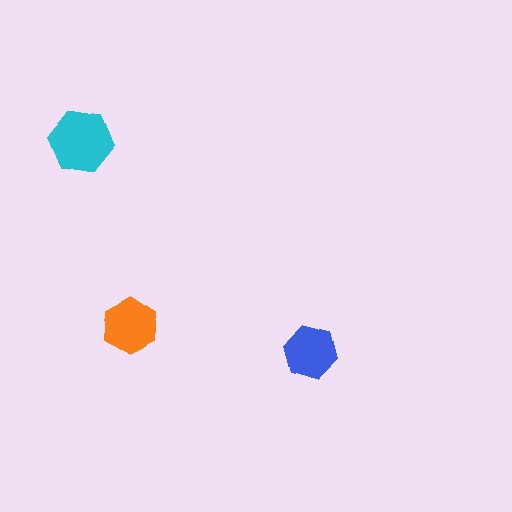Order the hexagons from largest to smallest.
the cyan one, the orange one, the blue one.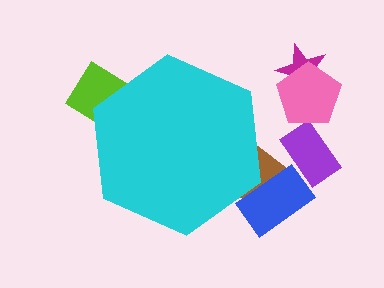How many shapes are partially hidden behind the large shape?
2 shapes are partially hidden.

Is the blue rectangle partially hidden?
No, the blue rectangle is fully visible.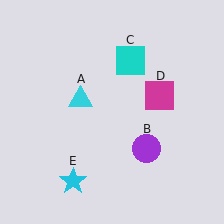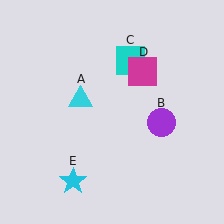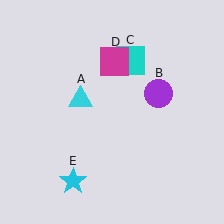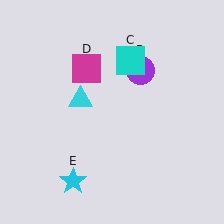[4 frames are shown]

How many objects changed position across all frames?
2 objects changed position: purple circle (object B), magenta square (object D).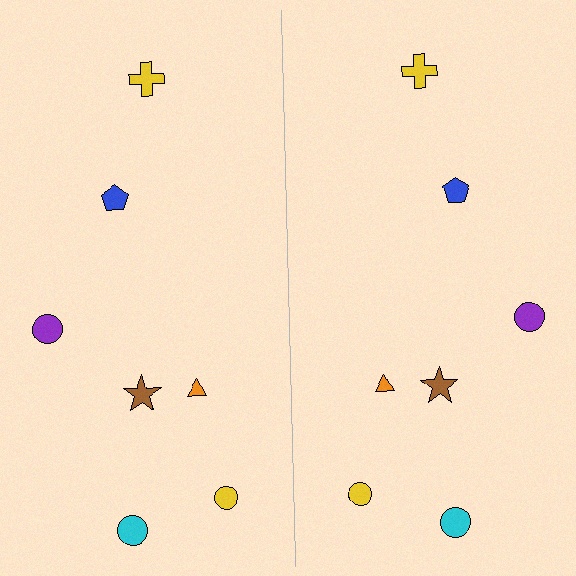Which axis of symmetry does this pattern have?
The pattern has a vertical axis of symmetry running through the center of the image.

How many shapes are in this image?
There are 14 shapes in this image.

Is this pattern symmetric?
Yes, this pattern has bilateral (reflection) symmetry.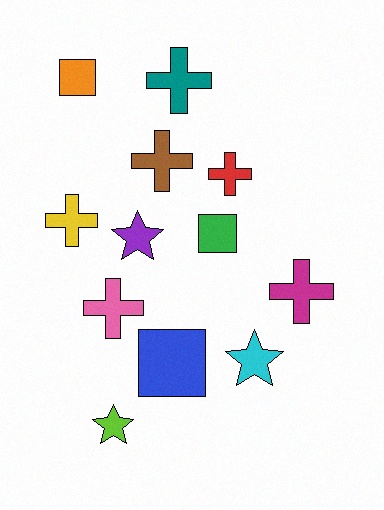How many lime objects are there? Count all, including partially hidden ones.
There is 1 lime object.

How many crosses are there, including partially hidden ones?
There are 6 crosses.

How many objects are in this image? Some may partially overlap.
There are 12 objects.